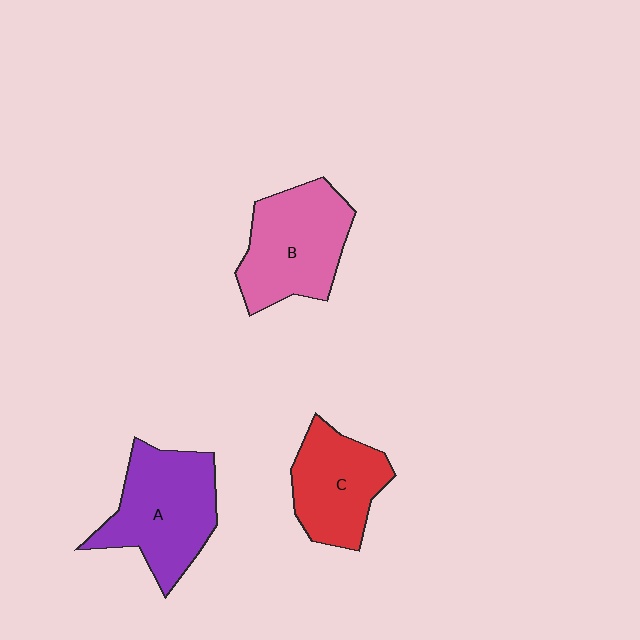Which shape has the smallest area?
Shape C (red).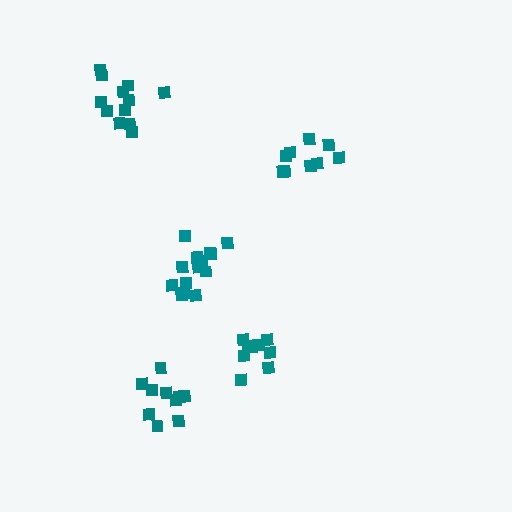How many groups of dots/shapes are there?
There are 5 groups.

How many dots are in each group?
Group 1: 9 dots, Group 2: 9 dots, Group 3: 12 dots, Group 4: 10 dots, Group 5: 14 dots (54 total).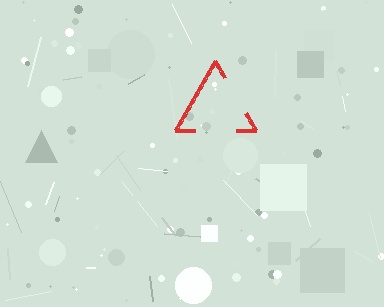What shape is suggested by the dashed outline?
The dashed outline suggests a triangle.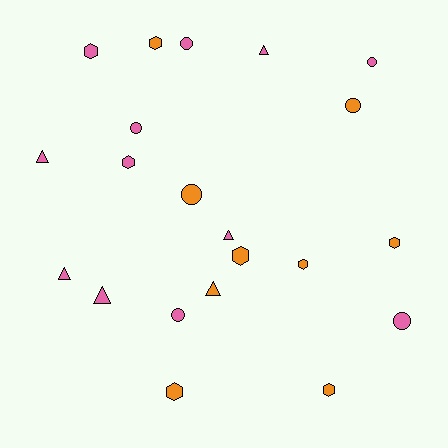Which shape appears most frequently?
Hexagon, with 8 objects.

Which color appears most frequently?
Pink, with 12 objects.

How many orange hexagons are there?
There are 6 orange hexagons.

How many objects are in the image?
There are 21 objects.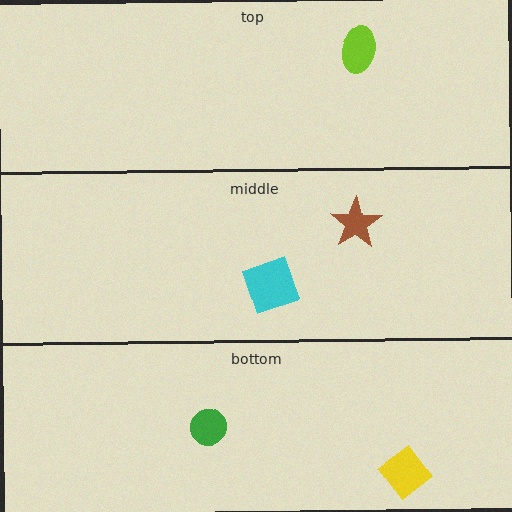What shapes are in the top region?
The lime ellipse.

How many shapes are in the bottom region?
2.